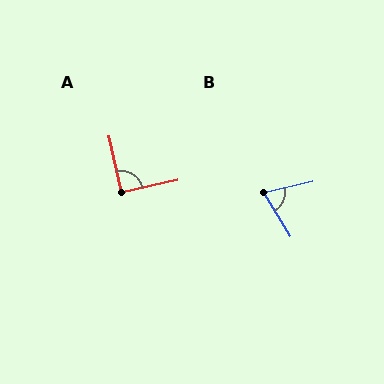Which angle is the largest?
A, at approximately 90 degrees.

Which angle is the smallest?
B, at approximately 71 degrees.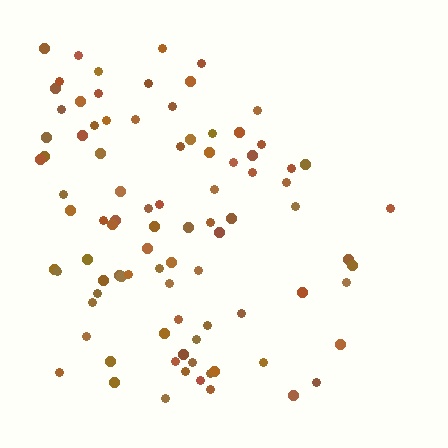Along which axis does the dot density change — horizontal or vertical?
Horizontal.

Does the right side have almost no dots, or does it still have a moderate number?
Still a moderate number, just noticeably fewer than the left.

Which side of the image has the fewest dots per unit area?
The right.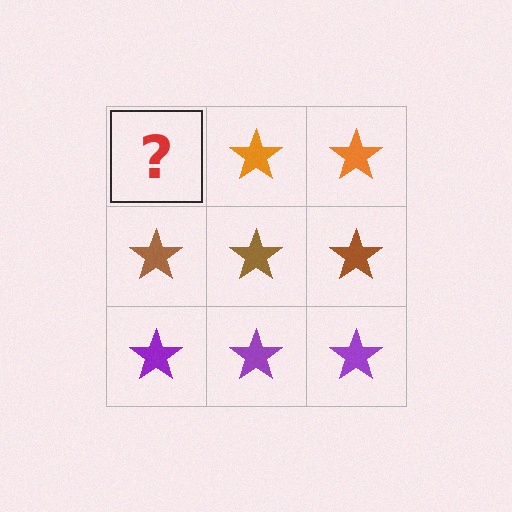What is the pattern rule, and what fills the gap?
The rule is that each row has a consistent color. The gap should be filled with an orange star.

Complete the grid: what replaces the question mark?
The question mark should be replaced with an orange star.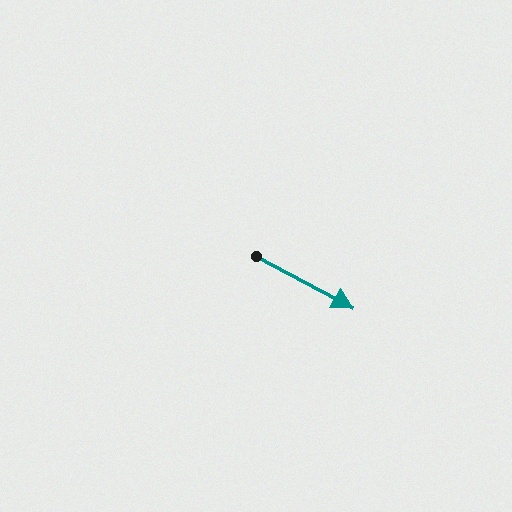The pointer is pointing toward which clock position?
Roughly 4 o'clock.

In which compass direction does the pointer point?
Southeast.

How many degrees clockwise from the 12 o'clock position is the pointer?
Approximately 118 degrees.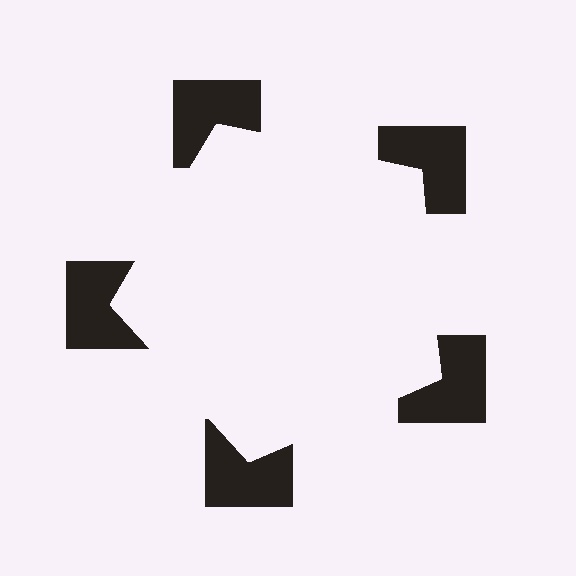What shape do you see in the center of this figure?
An illusory pentagon — its edges are inferred from the aligned wedge cuts in the notched squares, not physically drawn.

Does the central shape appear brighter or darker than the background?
It typically appears slightly brighter than the background, even though no actual brightness change is drawn.